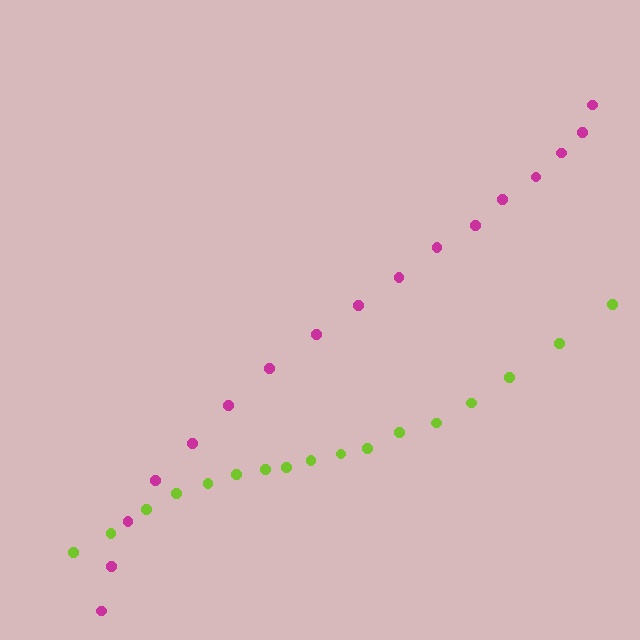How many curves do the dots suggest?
There are 2 distinct paths.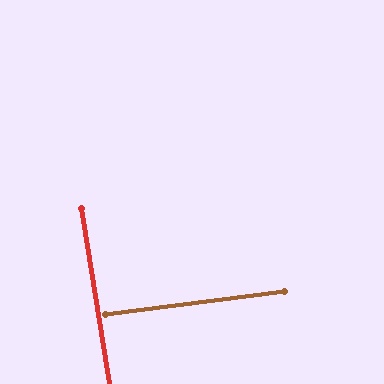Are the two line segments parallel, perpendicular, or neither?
Perpendicular — they meet at approximately 88°.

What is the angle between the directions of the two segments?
Approximately 88 degrees.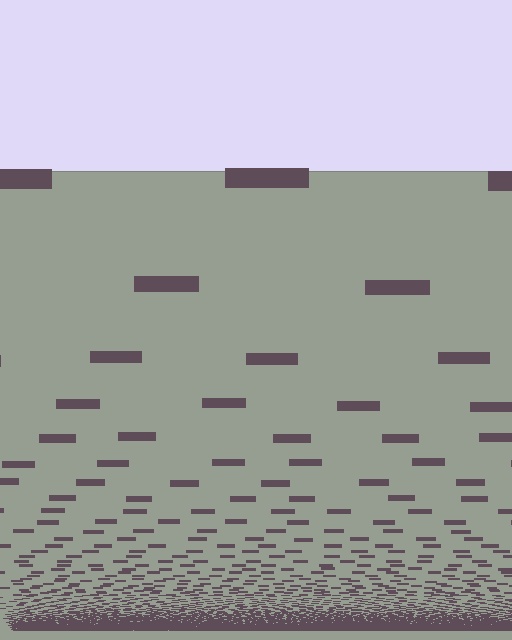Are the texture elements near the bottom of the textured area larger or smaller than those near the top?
Smaller. The gradient is inverted — elements near the bottom are smaller and denser.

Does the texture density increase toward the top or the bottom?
Density increases toward the bottom.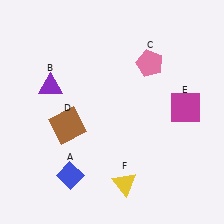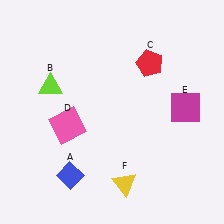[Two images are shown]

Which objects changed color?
B changed from purple to lime. C changed from pink to red. D changed from brown to pink.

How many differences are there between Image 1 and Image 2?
There are 3 differences between the two images.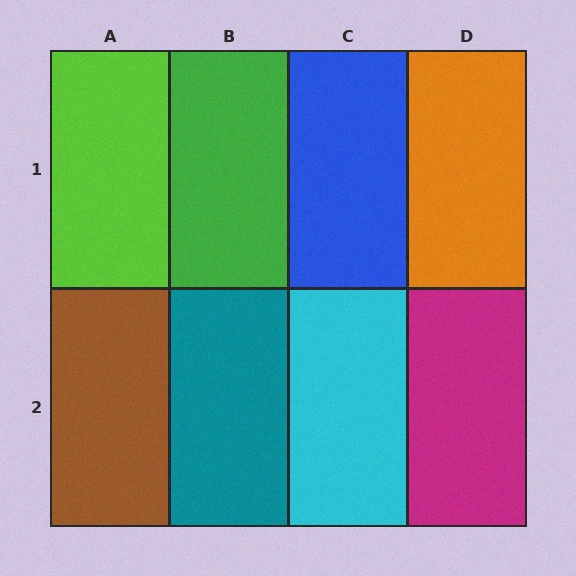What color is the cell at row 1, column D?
Orange.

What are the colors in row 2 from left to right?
Brown, teal, cyan, magenta.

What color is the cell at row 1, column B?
Green.